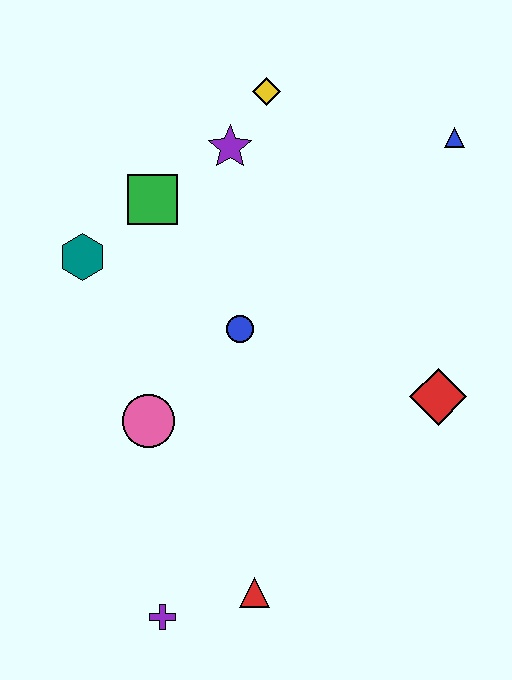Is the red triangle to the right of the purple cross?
Yes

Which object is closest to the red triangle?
The purple cross is closest to the red triangle.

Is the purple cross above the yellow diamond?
No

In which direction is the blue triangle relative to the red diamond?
The blue triangle is above the red diamond.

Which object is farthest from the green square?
The purple cross is farthest from the green square.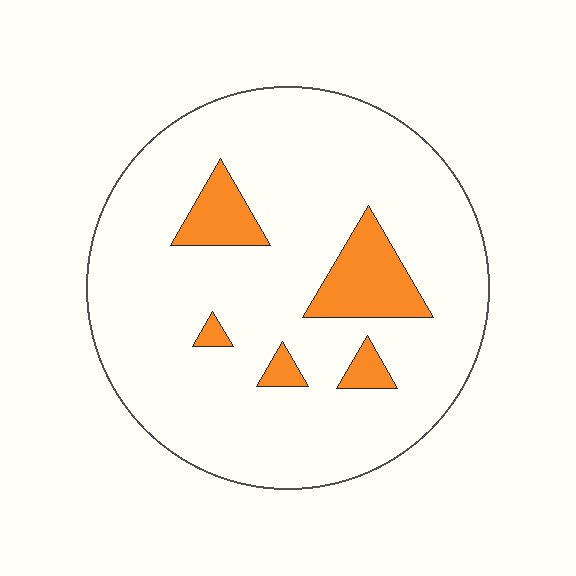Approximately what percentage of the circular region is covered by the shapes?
Approximately 10%.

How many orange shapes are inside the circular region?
5.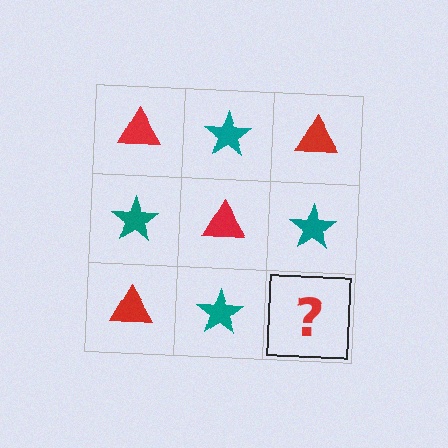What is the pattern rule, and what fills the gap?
The rule is that it alternates red triangle and teal star in a checkerboard pattern. The gap should be filled with a red triangle.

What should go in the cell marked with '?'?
The missing cell should contain a red triangle.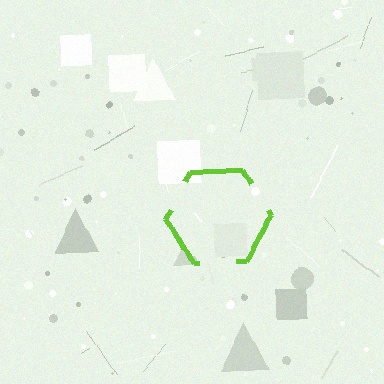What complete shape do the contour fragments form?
The contour fragments form a hexagon.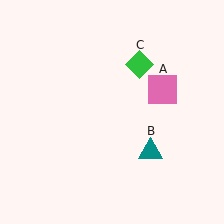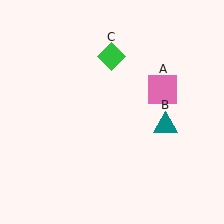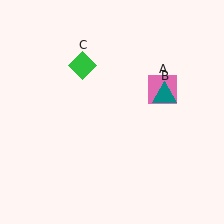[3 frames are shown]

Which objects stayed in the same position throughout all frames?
Pink square (object A) remained stationary.